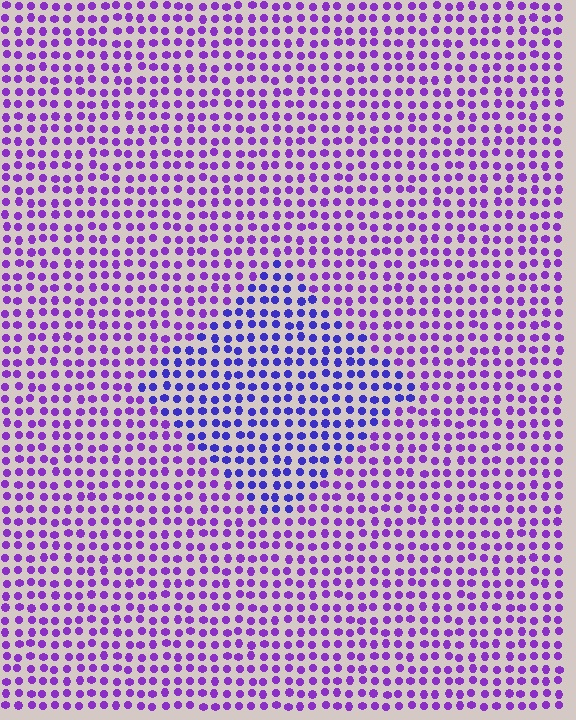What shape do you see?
I see a diamond.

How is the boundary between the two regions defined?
The boundary is defined purely by a slight shift in hue (about 32 degrees). Spacing, size, and orientation are identical on both sides.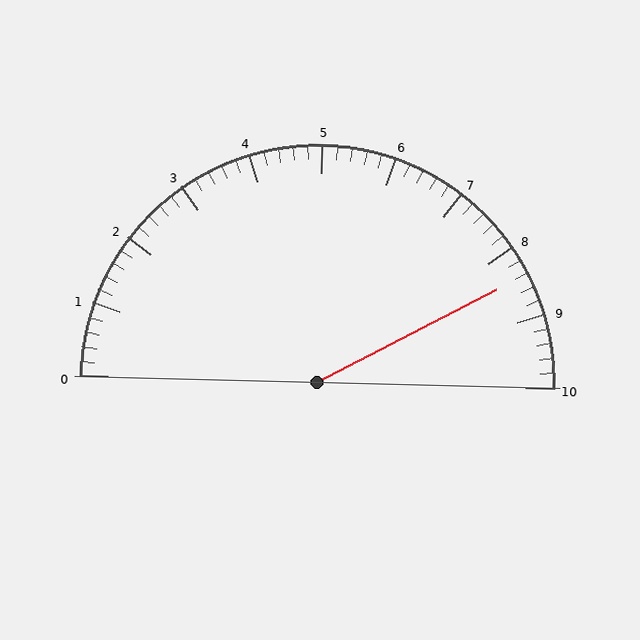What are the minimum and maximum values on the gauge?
The gauge ranges from 0 to 10.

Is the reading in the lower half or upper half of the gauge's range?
The reading is in the upper half of the range (0 to 10).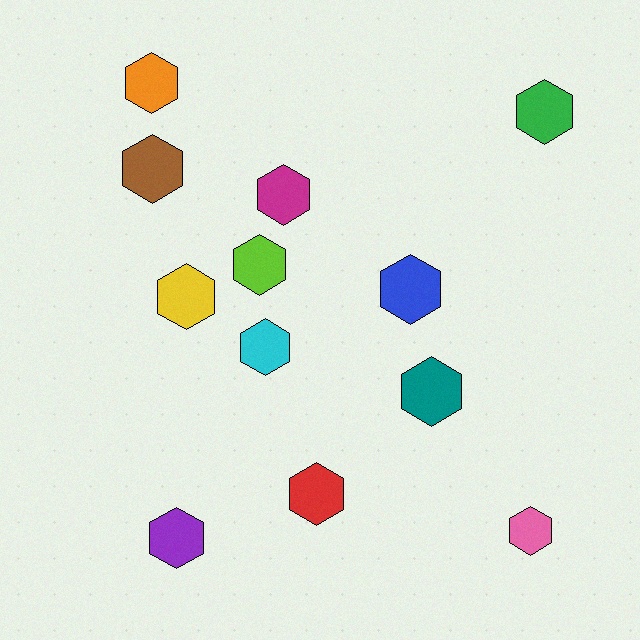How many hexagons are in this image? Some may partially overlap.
There are 12 hexagons.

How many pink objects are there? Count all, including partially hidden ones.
There is 1 pink object.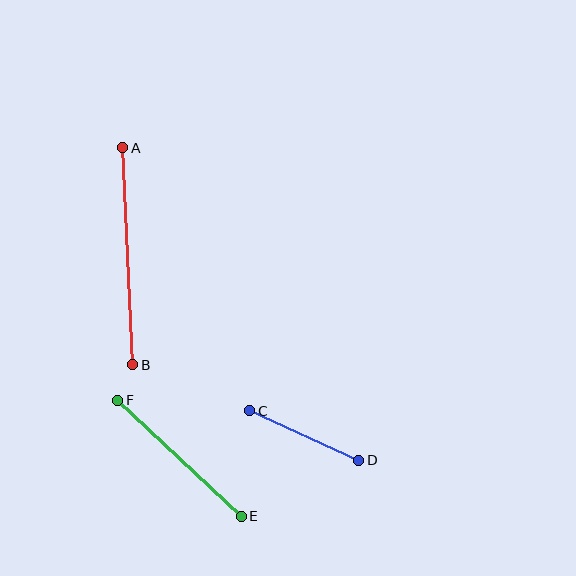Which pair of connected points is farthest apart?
Points A and B are farthest apart.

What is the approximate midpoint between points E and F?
The midpoint is at approximately (179, 458) pixels.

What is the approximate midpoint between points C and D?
The midpoint is at approximately (304, 435) pixels.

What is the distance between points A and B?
The distance is approximately 217 pixels.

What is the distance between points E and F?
The distance is approximately 169 pixels.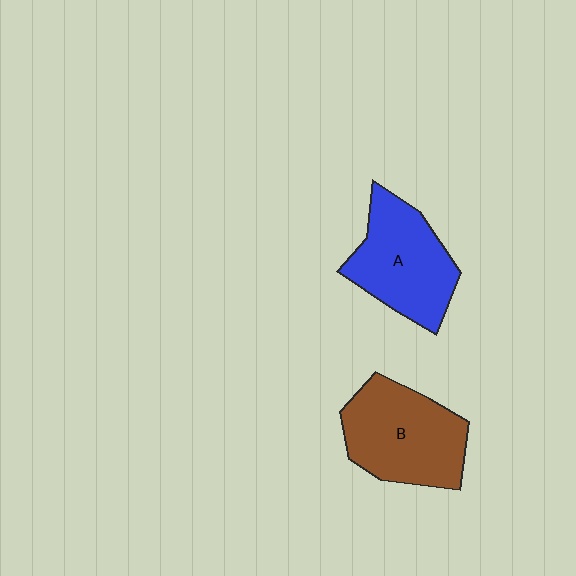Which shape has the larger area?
Shape B (brown).